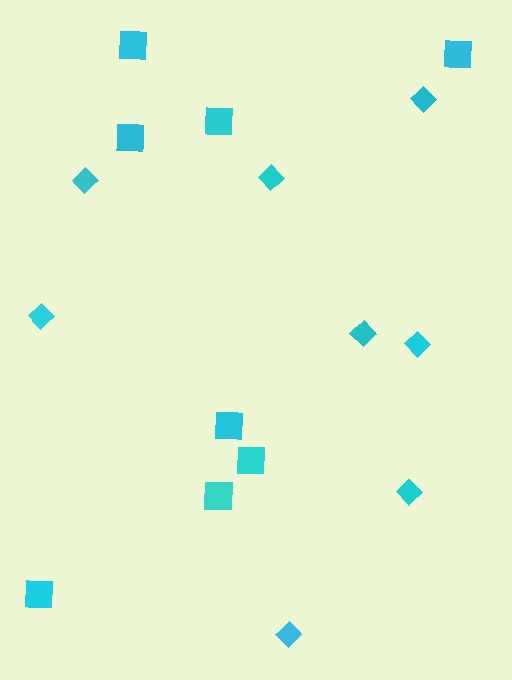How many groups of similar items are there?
There are 2 groups: one group of squares (8) and one group of diamonds (8).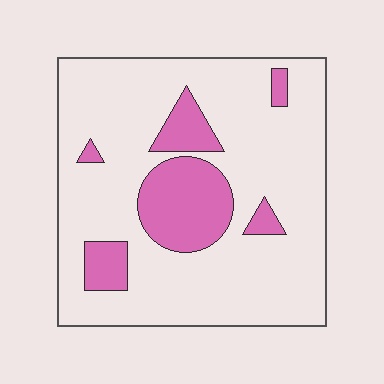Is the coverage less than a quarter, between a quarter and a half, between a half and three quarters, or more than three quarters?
Less than a quarter.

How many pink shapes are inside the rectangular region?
6.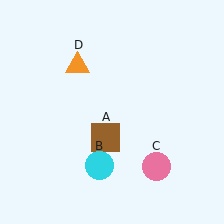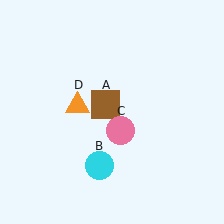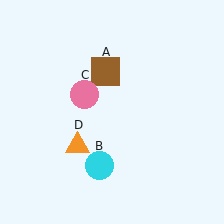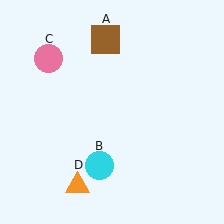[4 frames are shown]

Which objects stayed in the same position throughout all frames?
Cyan circle (object B) remained stationary.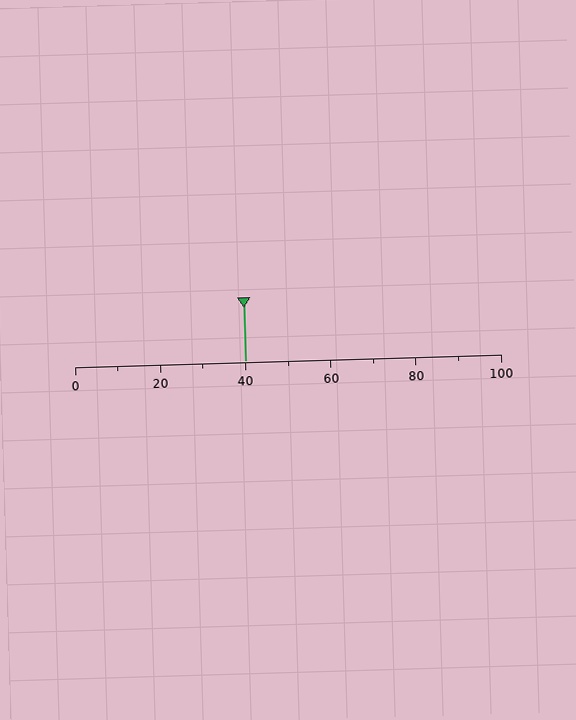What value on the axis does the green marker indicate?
The marker indicates approximately 40.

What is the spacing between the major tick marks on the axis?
The major ticks are spaced 20 apart.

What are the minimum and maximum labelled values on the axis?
The axis runs from 0 to 100.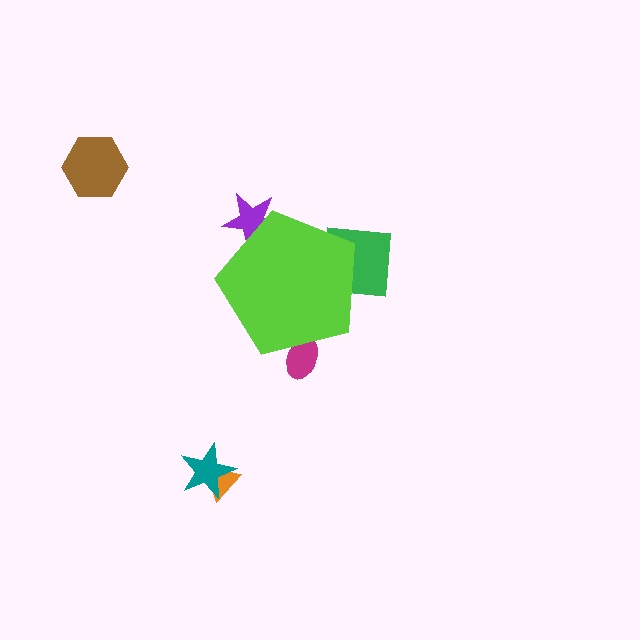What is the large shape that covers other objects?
A lime pentagon.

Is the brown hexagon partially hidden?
No, the brown hexagon is fully visible.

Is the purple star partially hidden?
Yes, the purple star is partially hidden behind the lime pentagon.